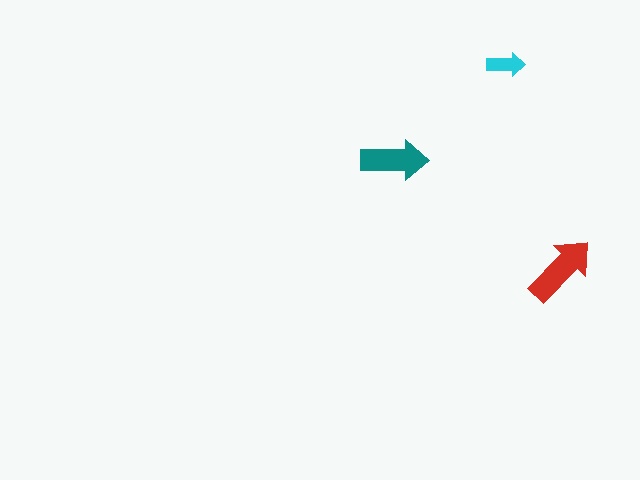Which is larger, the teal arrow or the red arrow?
The red one.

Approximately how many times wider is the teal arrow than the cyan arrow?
About 2 times wider.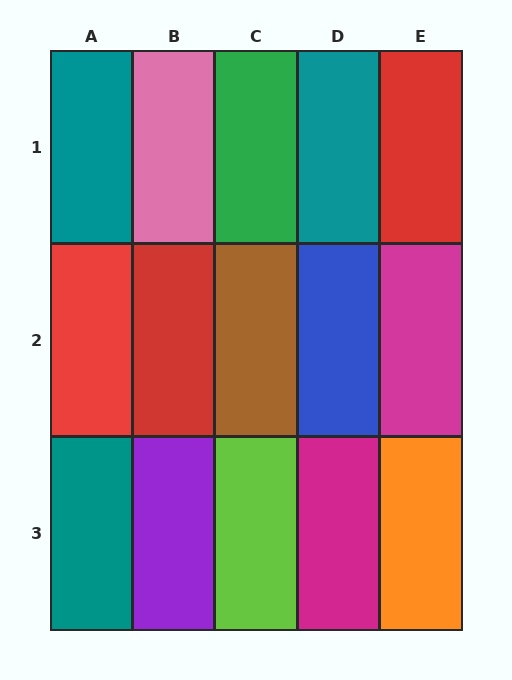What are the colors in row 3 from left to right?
Teal, purple, lime, magenta, orange.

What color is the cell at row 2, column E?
Magenta.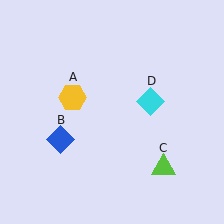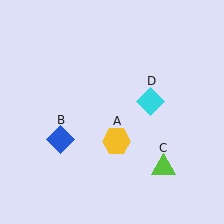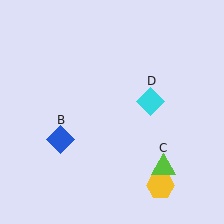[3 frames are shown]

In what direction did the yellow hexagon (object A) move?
The yellow hexagon (object A) moved down and to the right.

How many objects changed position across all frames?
1 object changed position: yellow hexagon (object A).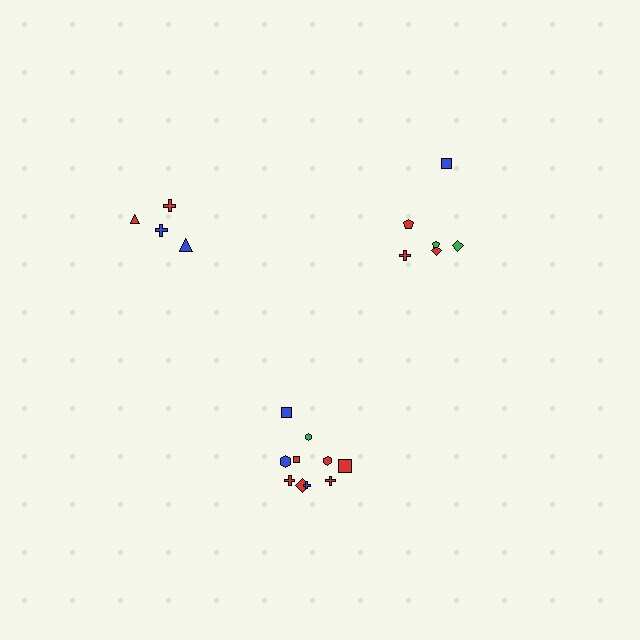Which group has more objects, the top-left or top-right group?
The top-right group.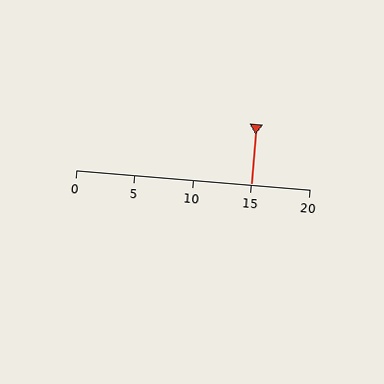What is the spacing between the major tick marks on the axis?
The major ticks are spaced 5 apart.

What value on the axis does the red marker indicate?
The marker indicates approximately 15.